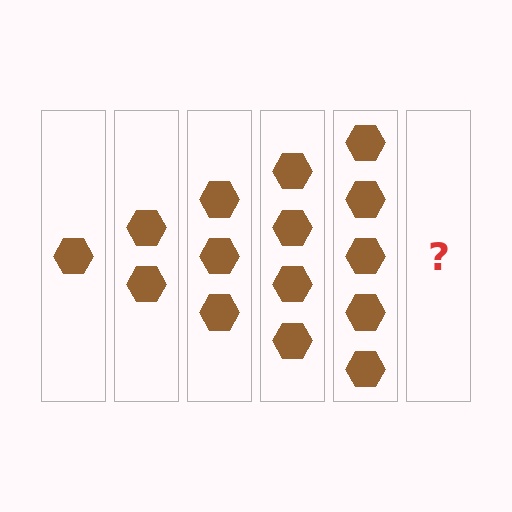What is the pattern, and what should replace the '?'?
The pattern is that each step adds one more hexagon. The '?' should be 6 hexagons.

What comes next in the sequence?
The next element should be 6 hexagons.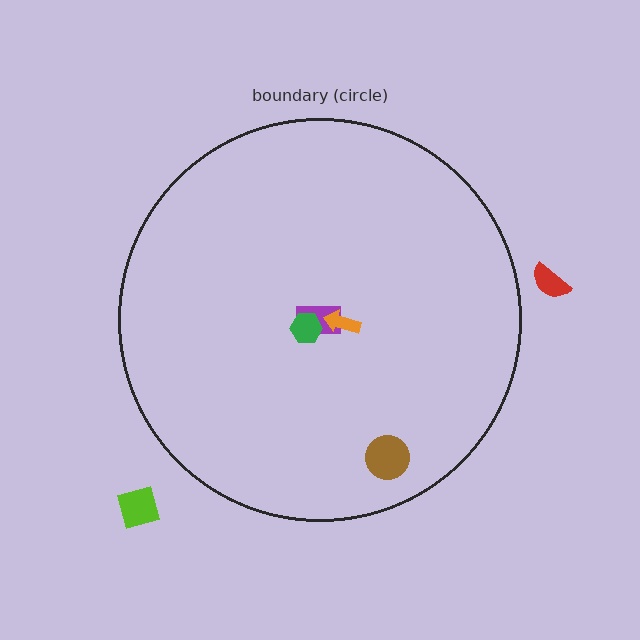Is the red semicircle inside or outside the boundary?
Outside.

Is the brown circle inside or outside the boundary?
Inside.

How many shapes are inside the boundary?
4 inside, 2 outside.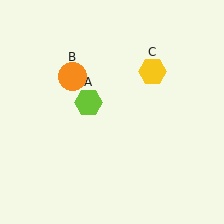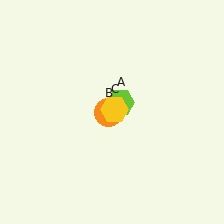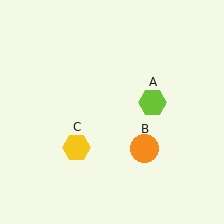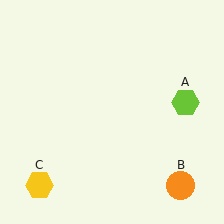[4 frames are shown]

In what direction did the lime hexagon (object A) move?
The lime hexagon (object A) moved right.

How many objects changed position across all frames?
3 objects changed position: lime hexagon (object A), orange circle (object B), yellow hexagon (object C).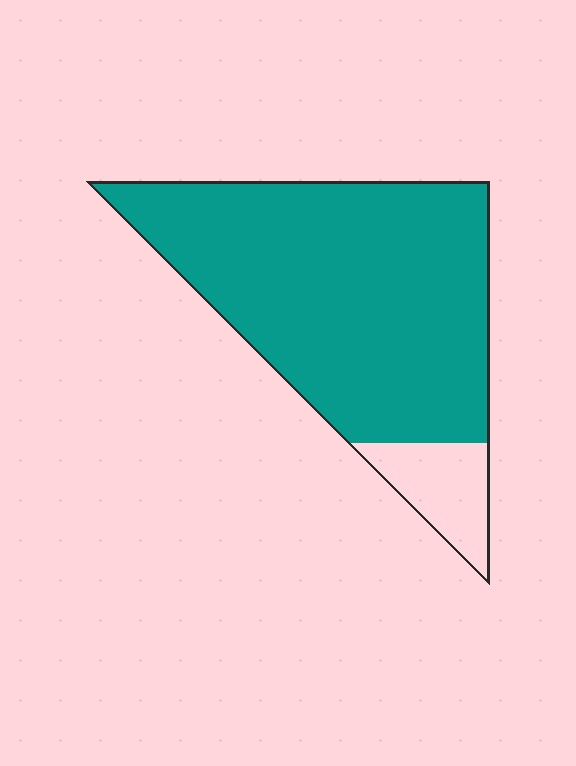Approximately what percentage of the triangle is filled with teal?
Approximately 90%.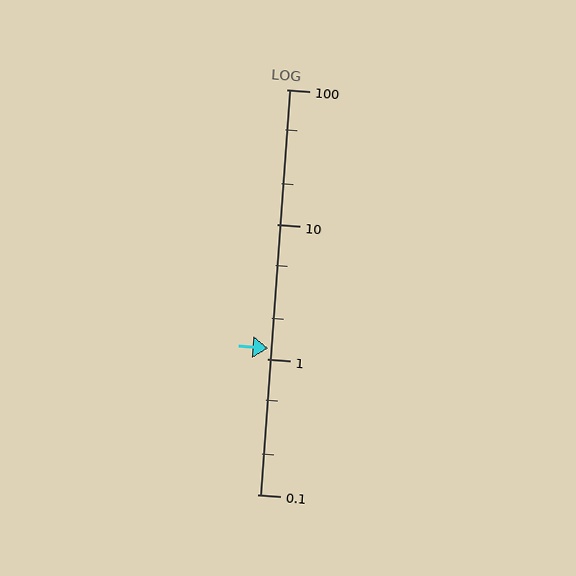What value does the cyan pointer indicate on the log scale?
The pointer indicates approximately 1.2.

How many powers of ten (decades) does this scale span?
The scale spans 3 decades, from 0.1 to 100.